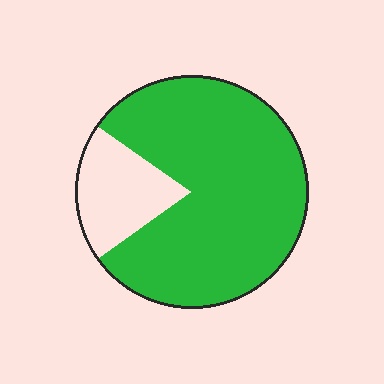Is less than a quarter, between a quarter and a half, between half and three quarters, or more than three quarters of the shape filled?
More than three quarters.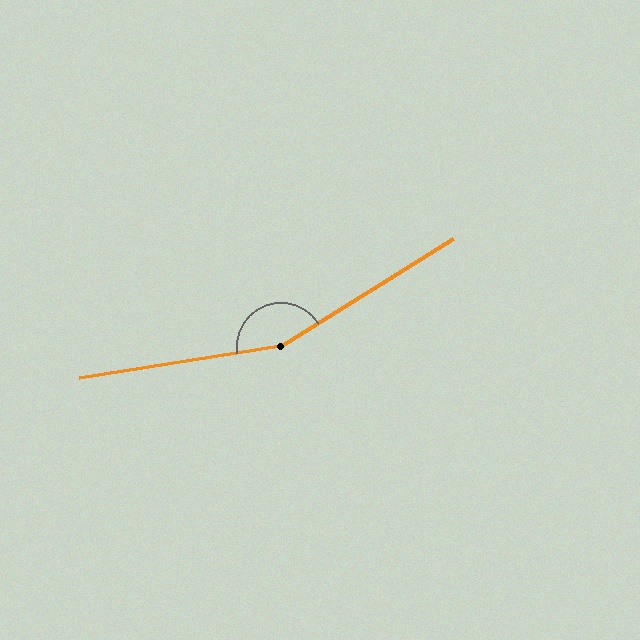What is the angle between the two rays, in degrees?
Approximately 157 degrees.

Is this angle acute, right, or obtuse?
It is obtuse.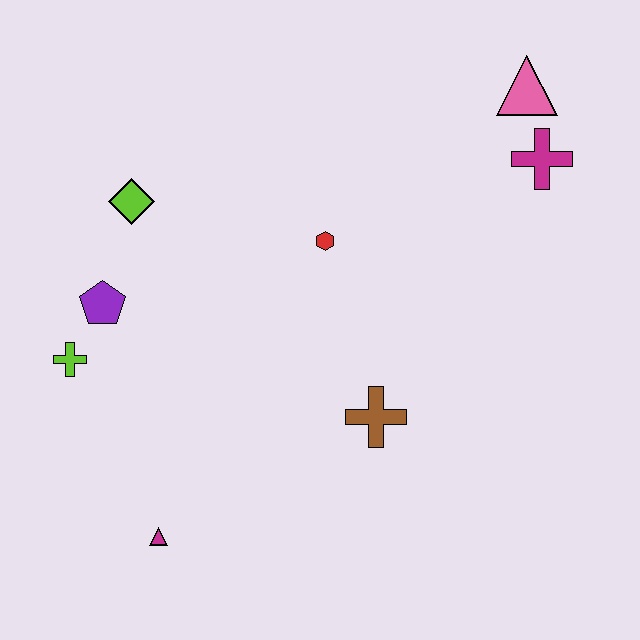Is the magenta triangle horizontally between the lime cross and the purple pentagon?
No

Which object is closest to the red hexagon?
The brown cross is closest to the red hexagon.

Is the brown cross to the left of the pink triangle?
Yes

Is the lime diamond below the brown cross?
No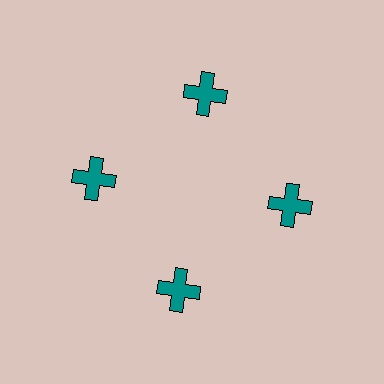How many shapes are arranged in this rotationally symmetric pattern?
There are 4 shapes, arranged in 4 groups of 1.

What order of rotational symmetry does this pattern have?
This pattern has 4-fold rotational symmetry.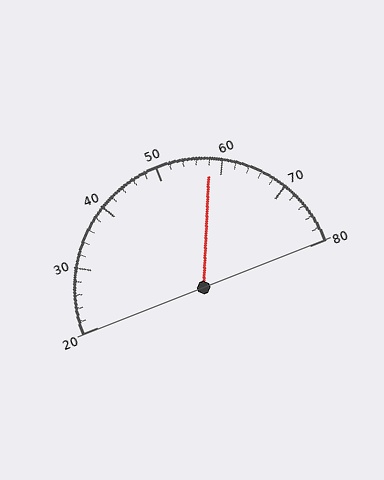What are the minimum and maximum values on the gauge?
The gauge ranges from 20 to 80.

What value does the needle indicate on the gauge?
The needle indicates approximately 58.